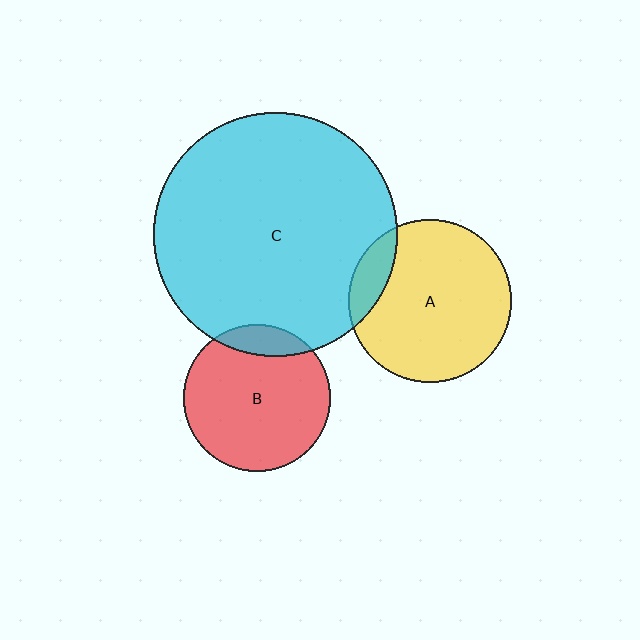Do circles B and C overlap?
Yes.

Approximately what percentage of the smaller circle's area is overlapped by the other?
Approximately 10%.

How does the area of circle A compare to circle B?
Approximately 1.2 times.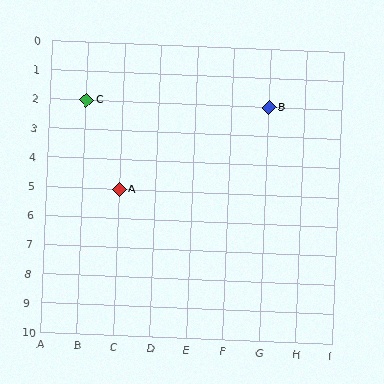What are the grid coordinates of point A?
Point A is at grid coordinates (C, 5).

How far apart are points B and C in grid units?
Points B and C are 5 columns apart.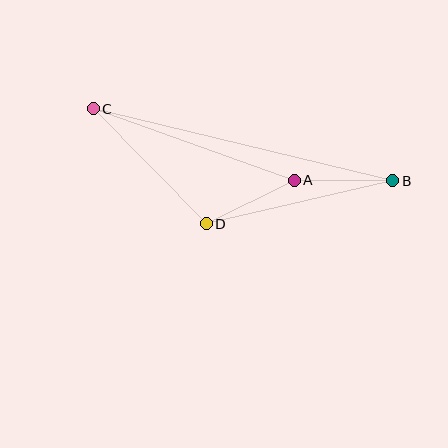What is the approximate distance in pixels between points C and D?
The distance between C and D is approximately 161 pixels.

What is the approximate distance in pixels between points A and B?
The distance between A and B is approximately 98 pixels.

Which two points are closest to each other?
Points A and D are closest to each other.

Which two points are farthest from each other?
Points B and C are farthest from each other.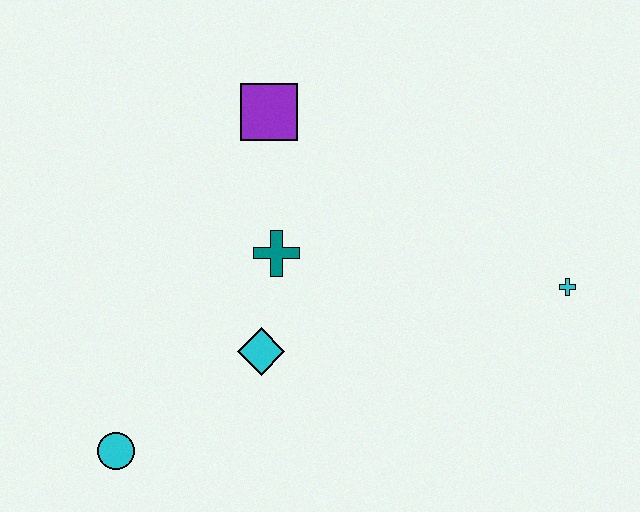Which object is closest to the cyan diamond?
The teal cross is closest to the cyan diamond.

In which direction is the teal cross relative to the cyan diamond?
The teal cross is above the cyan diamond.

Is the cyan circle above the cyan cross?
No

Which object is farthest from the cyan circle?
The cyan cross is farthest from the cyan circle.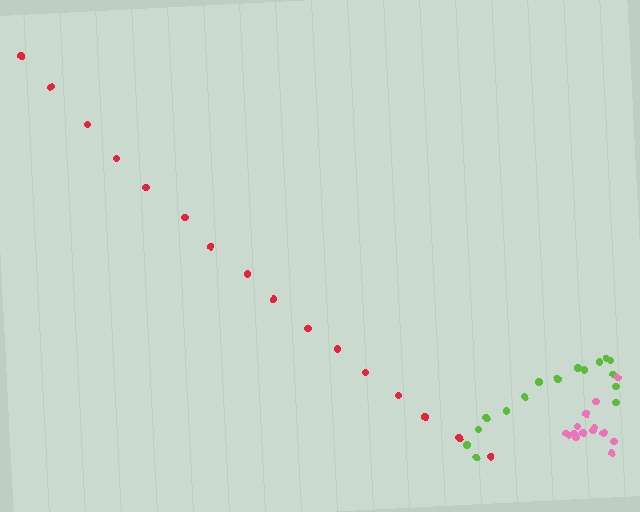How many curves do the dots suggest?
There are 3 distinct paths.